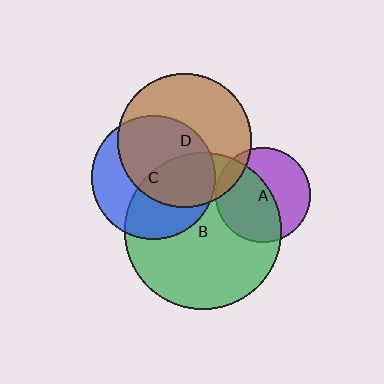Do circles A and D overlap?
Yes.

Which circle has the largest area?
Circle B (green).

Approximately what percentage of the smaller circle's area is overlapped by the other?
Approximately 10%.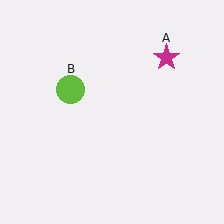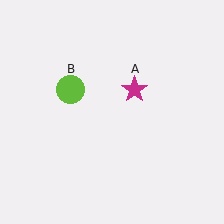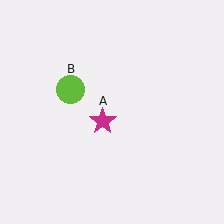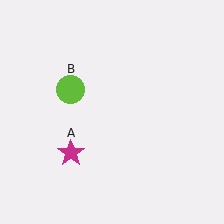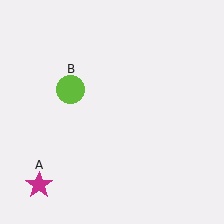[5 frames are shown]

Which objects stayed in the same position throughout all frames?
Lime circle (object B) remained stationary.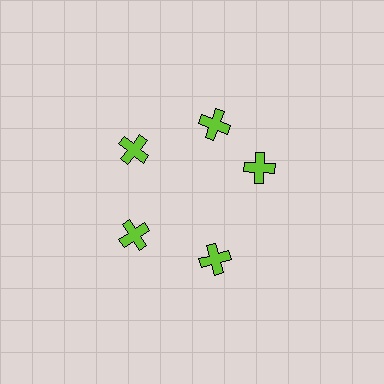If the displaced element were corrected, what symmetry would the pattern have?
It would have 5-fold rotational symmetry — the pattern would map onto itself every 72 degrees.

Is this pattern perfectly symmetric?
No. The 5 lime crosses are arranged in a ring, but one element near the 3 o'clock position is rotated out of alignment along the ring, breaking the 5-fold rotational symmetry.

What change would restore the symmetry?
The symmetry would be restored by rotating it back into even spacing with its neighbors so that all 5 crosses sit at equal angles and equal distance from the center.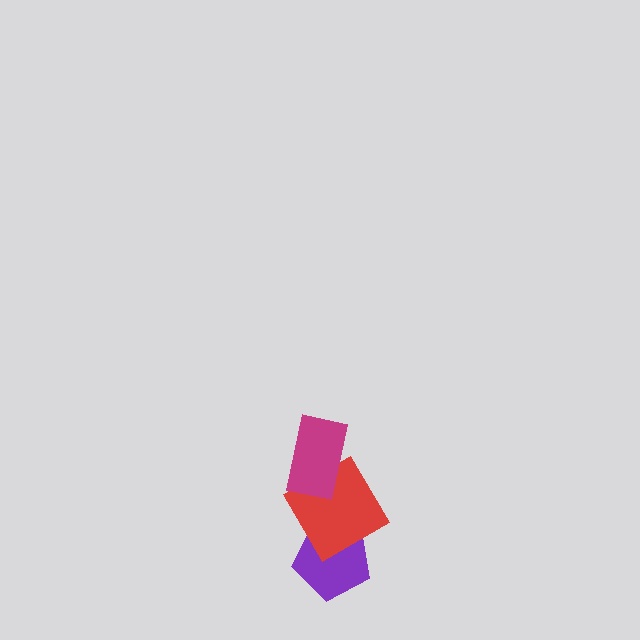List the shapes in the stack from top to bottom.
From top to bottom: the magenta rectangle, the red diamond, the purple pentagon.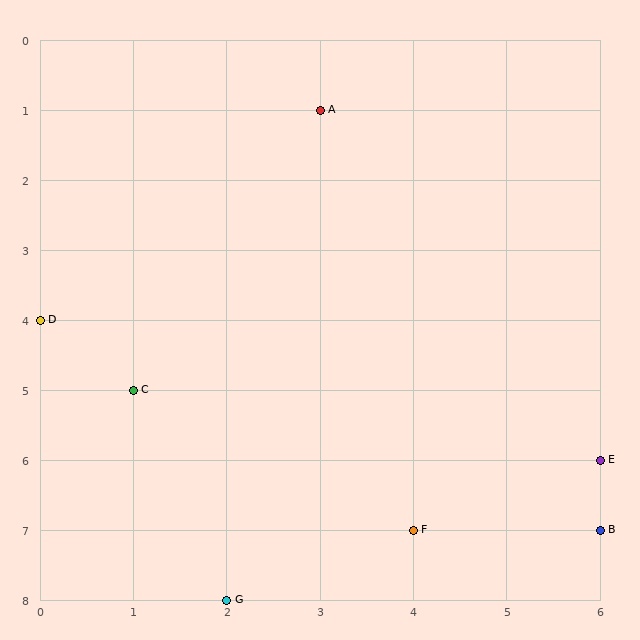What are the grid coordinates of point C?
Point C is at grid coordinates (1, 5).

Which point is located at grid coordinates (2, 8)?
Point G is at (2, 8).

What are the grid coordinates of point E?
Point E is at grid coordinates (6, 6).